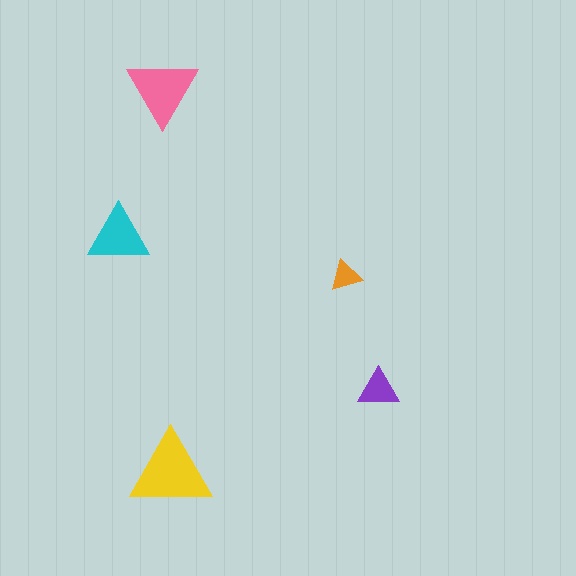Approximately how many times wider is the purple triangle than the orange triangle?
About 1.5 times wider.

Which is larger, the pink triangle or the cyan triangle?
The pink one.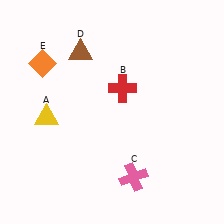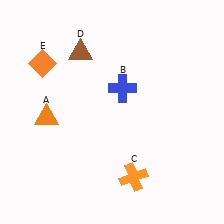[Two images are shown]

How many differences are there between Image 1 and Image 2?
There are 3 differences between the two images.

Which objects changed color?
A changed from yellow to orange. B changed from red to blue. C changed from pink to orange.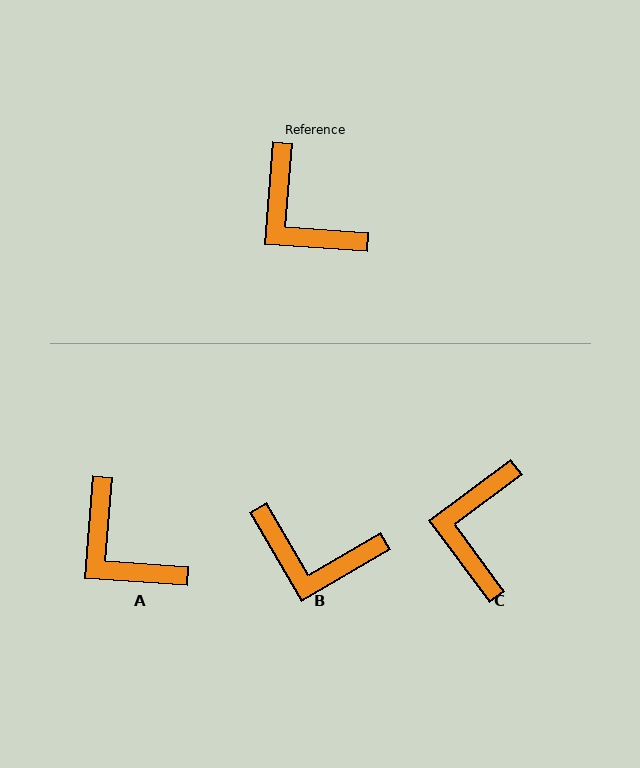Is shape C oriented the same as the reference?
No, it is off by about 49 degrees.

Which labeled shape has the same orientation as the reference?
A.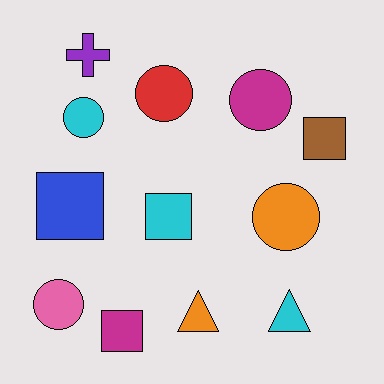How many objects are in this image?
There are 12 objects.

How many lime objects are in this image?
There are no lime objects.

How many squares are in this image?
There are 4 squares.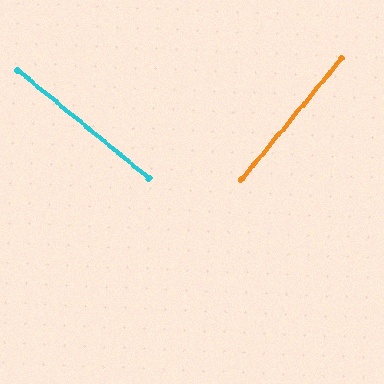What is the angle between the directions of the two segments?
Approximately 90 degrees.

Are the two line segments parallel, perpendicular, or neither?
Perpendicular — they meet at approximately 90°.